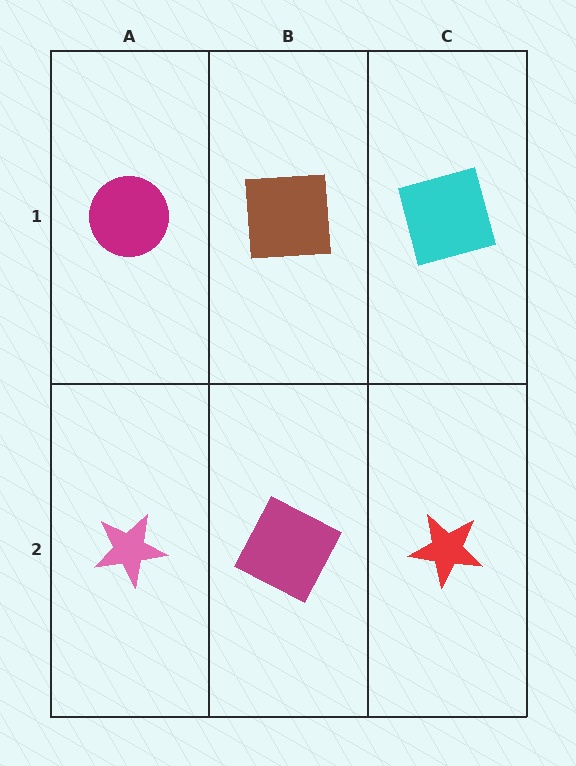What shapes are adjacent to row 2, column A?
A magenta circle (row 1, column A), a magenta square (row 2, column B).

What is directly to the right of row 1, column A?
A brown square.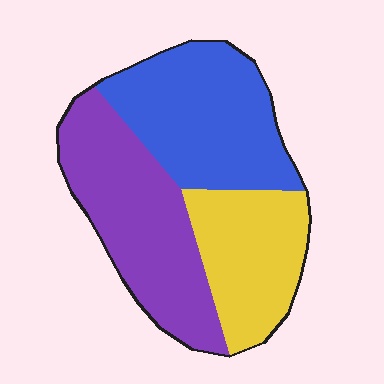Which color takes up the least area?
Yellow, at roughly 25%.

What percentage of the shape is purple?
Purple takes up between a quarter and a half of the shape.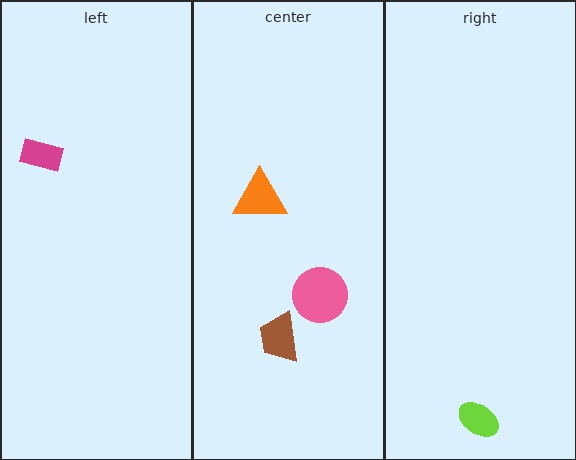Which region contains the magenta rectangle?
The left region.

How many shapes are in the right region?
1.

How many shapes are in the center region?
3.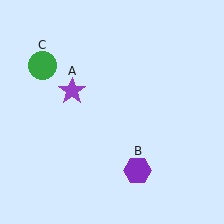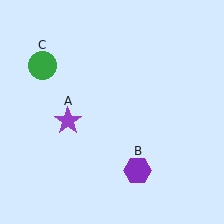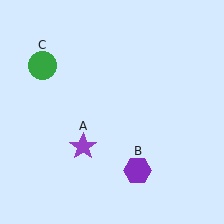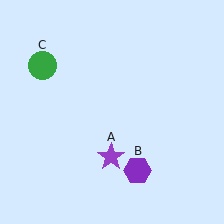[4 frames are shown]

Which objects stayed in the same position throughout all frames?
Purple hexagon (object B) and green circle (object C) remained stationary.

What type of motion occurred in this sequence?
The purple star (object A) rotated counterclockwise around the center of the scene.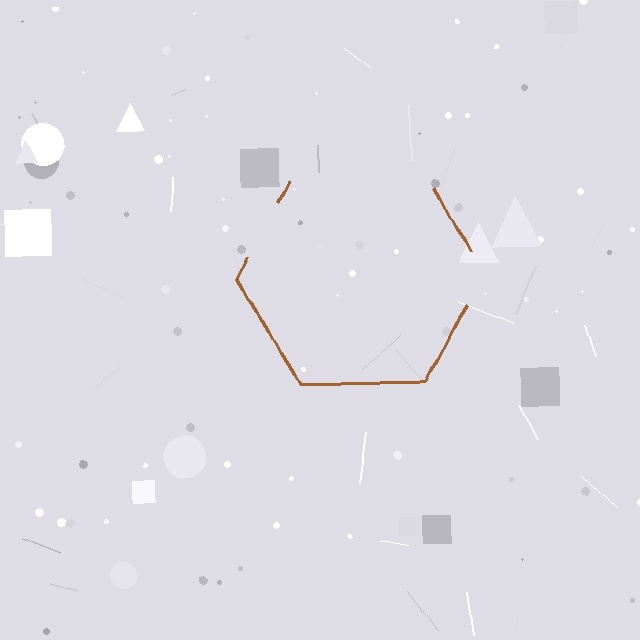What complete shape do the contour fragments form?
The contour fragments form a hexagon.